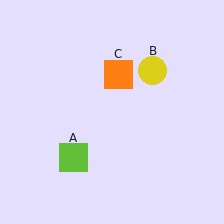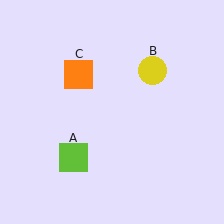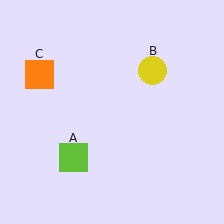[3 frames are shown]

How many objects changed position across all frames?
1 object changed position: orange square (object C).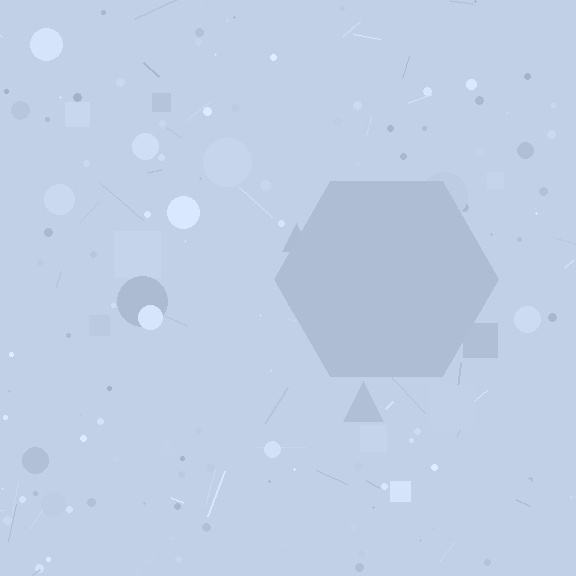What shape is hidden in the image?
A hexagon is hidden in the image.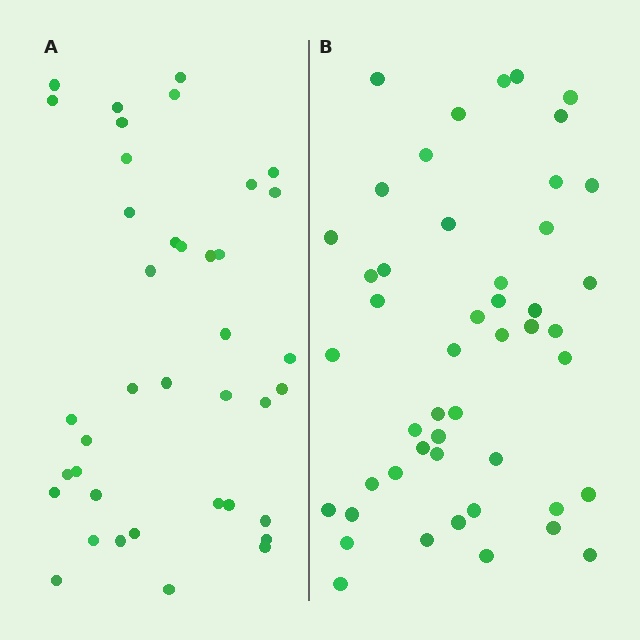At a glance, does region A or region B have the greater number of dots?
Region B (the right region) has more dots.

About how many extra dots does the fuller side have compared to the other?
Region B has roughly 8 or so more dots than region A.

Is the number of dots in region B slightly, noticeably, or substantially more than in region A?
Region B has only slightly more — the two regions are fairly close. The ratio is roughly 1.2 to 1.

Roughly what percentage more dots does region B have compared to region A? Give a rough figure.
About 25% more.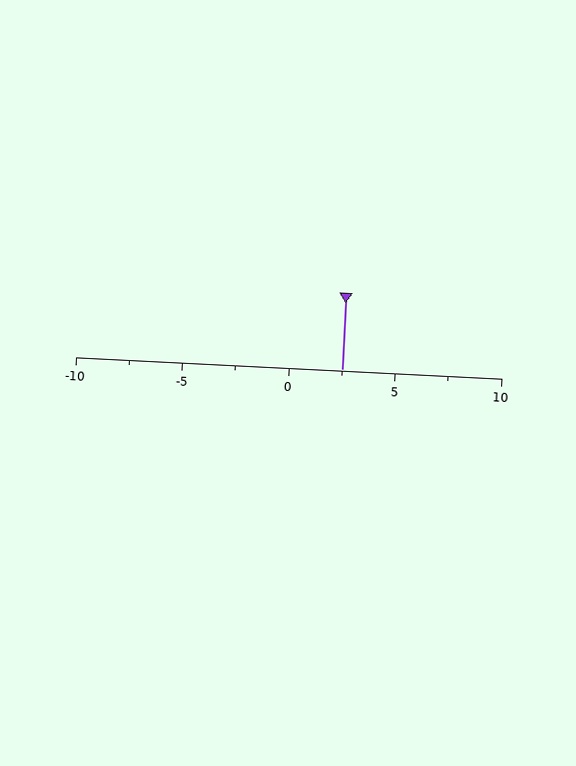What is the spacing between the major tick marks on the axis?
The major ticks are spaced 5 apart.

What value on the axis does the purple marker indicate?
The marker indicates approximately 2.5.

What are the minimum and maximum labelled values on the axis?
The axis runs from -10 to 10.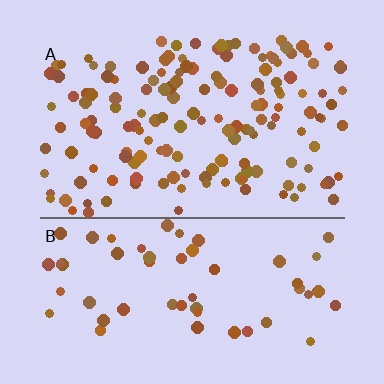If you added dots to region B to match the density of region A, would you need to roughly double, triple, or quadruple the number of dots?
Approximately triple.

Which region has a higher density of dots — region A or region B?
A (the top).